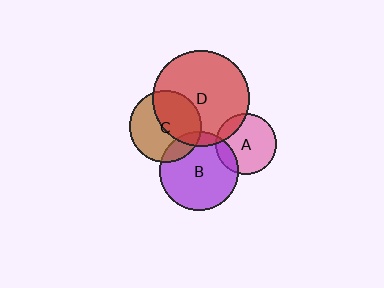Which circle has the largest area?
Circle D (red).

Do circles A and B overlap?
Yes.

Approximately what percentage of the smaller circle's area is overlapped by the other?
Approximately 15%.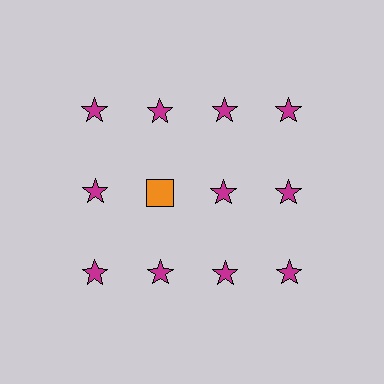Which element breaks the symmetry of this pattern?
The orange square in the second row, second from left column breaks the symmetry. All other shapes are magenta stars.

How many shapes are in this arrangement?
There are 12 shapes arranged in a grid pattern.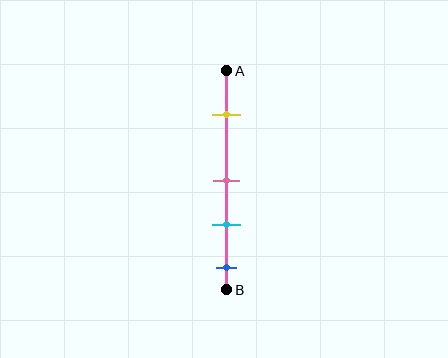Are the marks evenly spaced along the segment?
No, the marks are not evenly spaced.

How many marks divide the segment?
There are 4 marks dividing the segment.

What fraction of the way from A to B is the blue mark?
The blue mark is approximately 90% (0.9) of the way from A to B.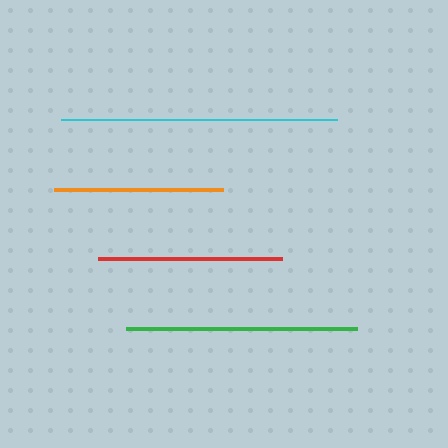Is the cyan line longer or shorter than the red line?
The cyan line is longer than the red line.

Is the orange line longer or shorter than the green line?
The green line is longer than the orange line.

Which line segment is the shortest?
The orange line is the shortest at approximately 169 pixels.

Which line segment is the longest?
The cyan line is the longest at approximately 276 pixels.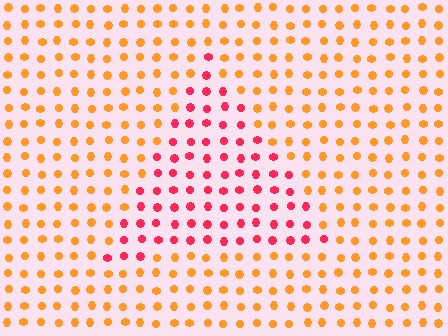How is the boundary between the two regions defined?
The boundary is defined purely by a slight shift in hue (about 46 degrees). Spacing, size, and orientation are identical on both sides.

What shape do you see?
I see a triangle.